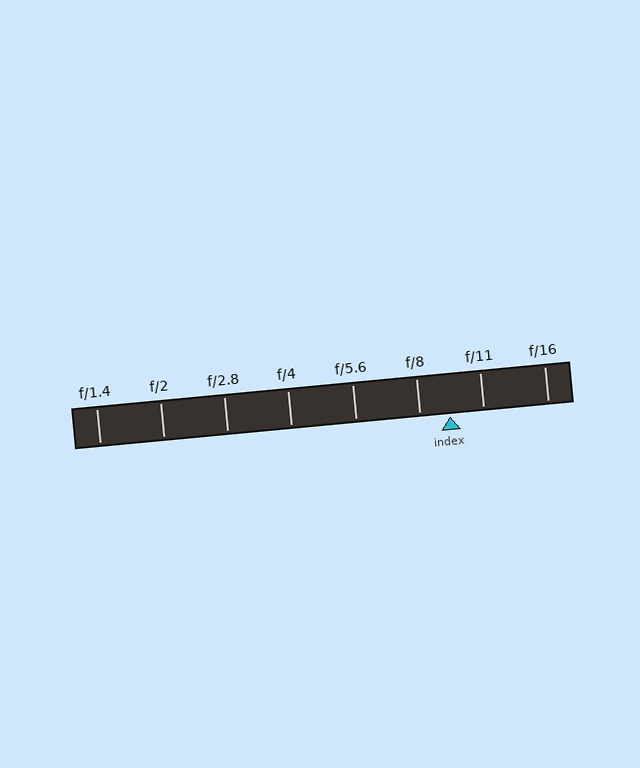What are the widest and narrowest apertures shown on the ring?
The widest aperture shown is f/1.4 and the narrowest is f/16.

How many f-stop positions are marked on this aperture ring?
There are 8 f-stop positions marked.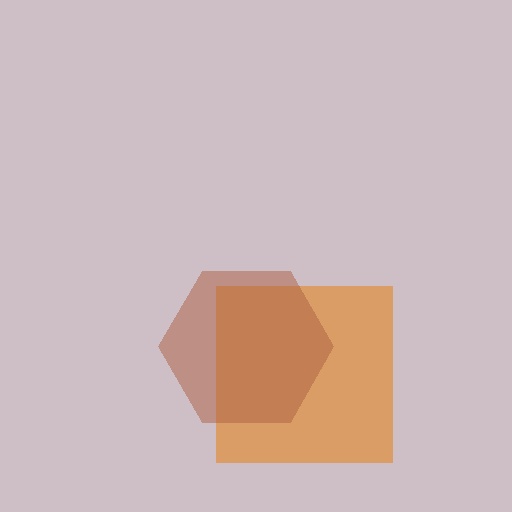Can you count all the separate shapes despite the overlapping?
Yes, there are 2 separate shapes.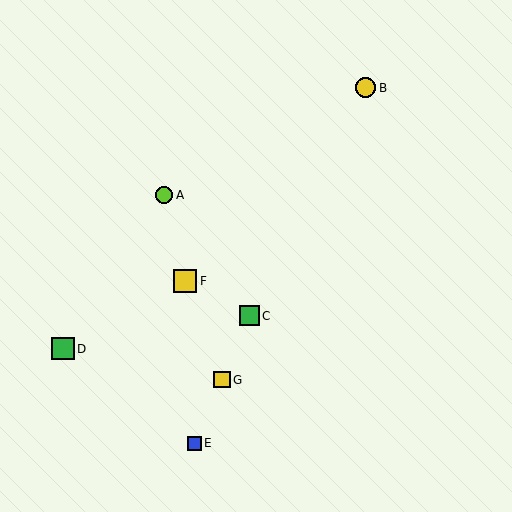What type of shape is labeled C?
Shape C is a green square.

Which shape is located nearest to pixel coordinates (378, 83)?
The yellow circle (labeled B) at (366, 88) is nearest to that location.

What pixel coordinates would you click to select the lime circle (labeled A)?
Click at (164, 195) to select the lime circle A.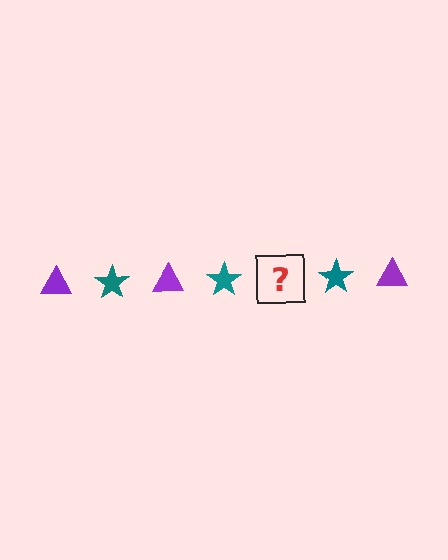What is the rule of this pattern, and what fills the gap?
The rule is that the pattern alternates between purple triangle and teal star. The gap should be filled with a purple triangle.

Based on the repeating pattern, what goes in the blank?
The blank should be a purple triangle.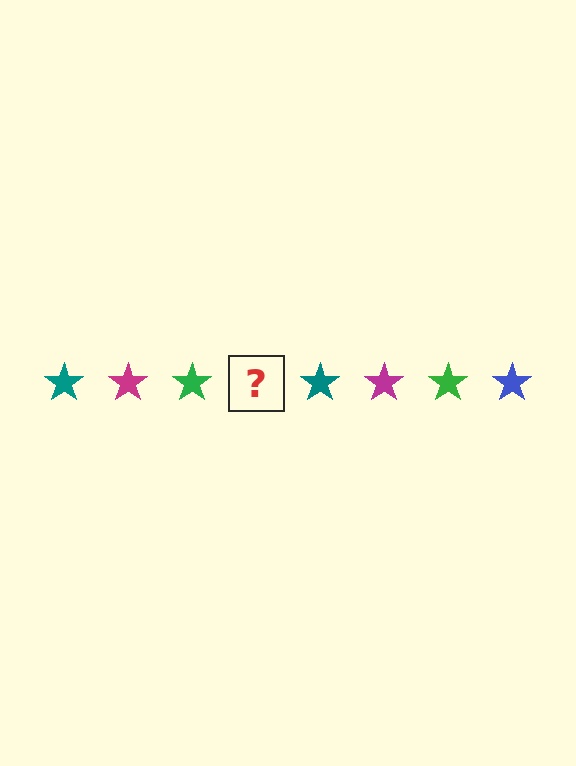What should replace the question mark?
The question mark should be replaced with a blue star.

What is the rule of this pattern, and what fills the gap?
The rule is that the pattern cycles through teal, magenta, green, blue stars. The gap should be filled with a blue star.